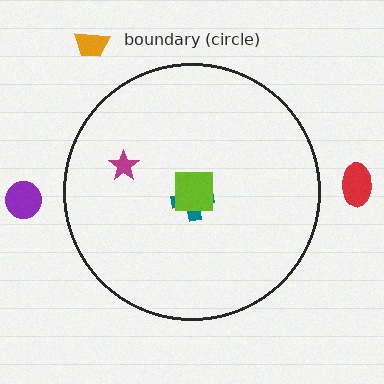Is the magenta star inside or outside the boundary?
Inside.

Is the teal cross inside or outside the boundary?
Inside.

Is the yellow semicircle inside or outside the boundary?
Inside.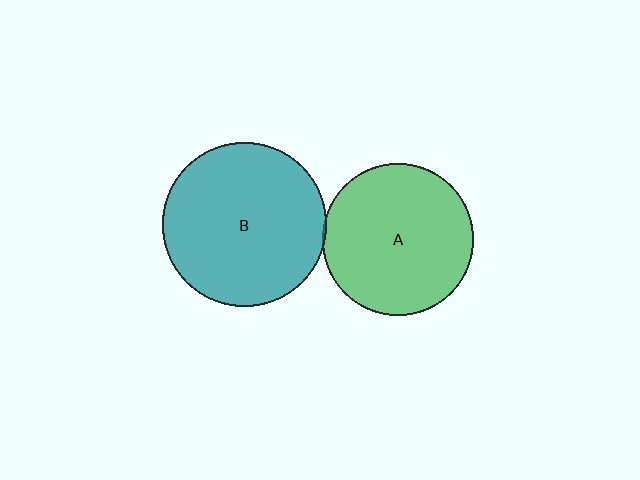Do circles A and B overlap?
Yes.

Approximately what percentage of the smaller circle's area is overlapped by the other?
Approximately 5%.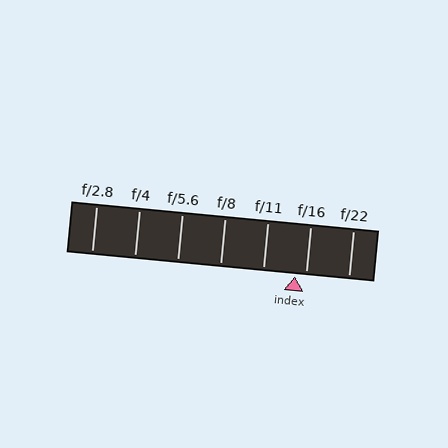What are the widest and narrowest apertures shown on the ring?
The widest aperture shown is f/2.8 and the narrowest is f/22.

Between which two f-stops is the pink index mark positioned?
The index mark is between f/11 and f/16.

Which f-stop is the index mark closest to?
The index mark is closest to f/16.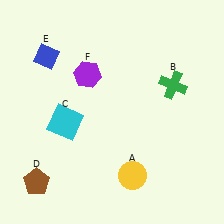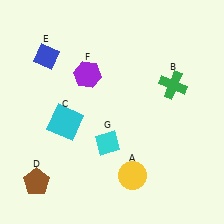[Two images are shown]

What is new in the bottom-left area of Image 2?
A cyan diamond (G) was added in the bottom-left area of Image 2.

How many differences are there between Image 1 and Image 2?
There is 1 difference between the two images.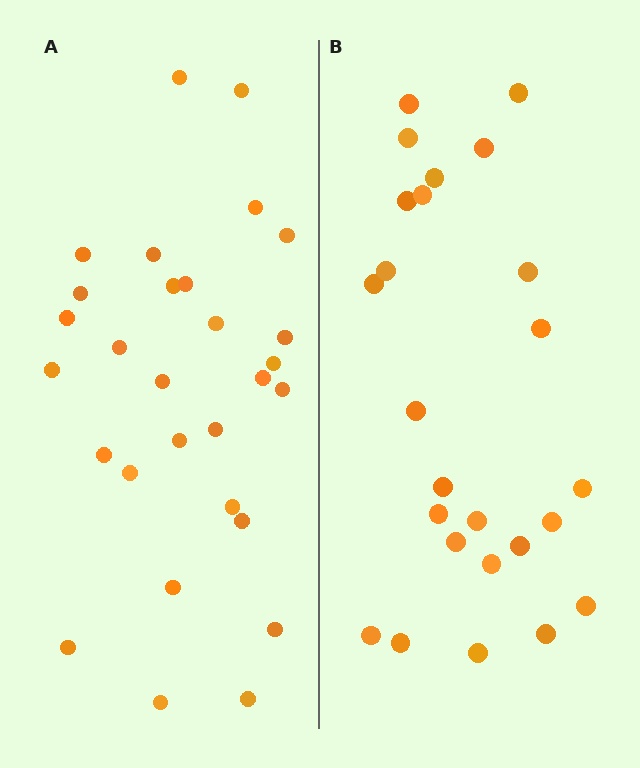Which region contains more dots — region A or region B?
Region A (the left region) has more dots.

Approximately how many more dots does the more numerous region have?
Region A has about 4 more dots than region B.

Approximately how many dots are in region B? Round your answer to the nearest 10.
About 20 dots. (The exact count is 25, which rounds to 20.)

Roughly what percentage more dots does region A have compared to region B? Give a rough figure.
About 15% more.